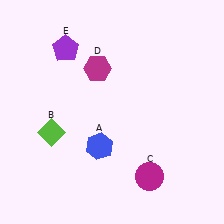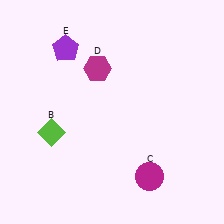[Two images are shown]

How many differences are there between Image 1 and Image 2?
There is 1 difference between the two images.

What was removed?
The blue hexagon (A) was removed in Image 2.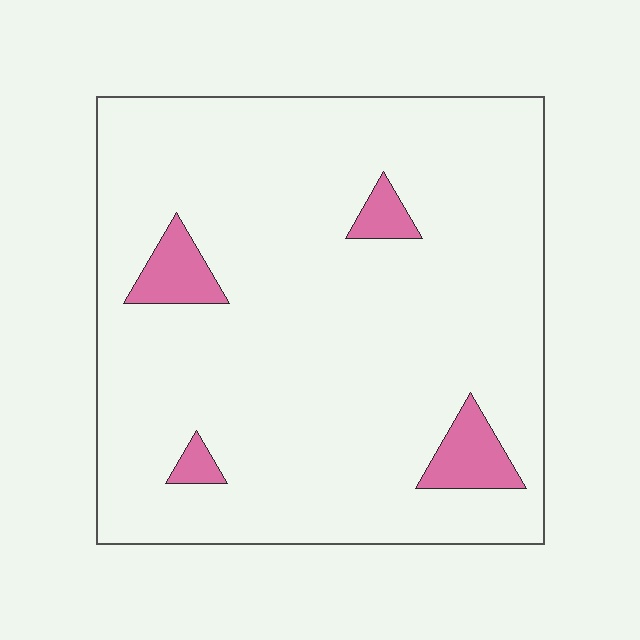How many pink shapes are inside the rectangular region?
4.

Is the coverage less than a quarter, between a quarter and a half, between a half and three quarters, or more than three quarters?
Less than a quarter.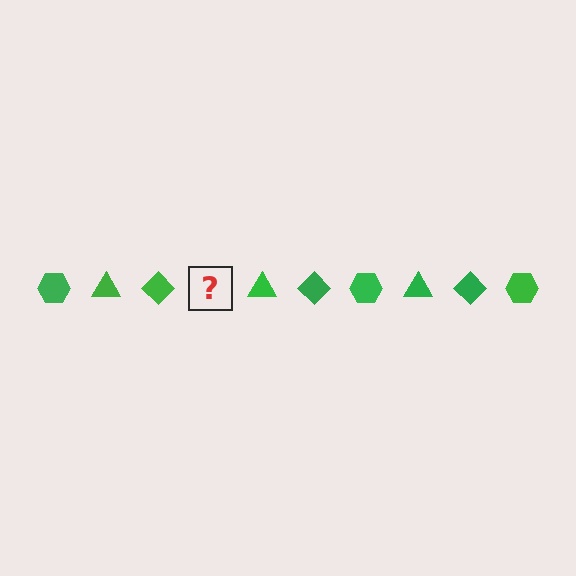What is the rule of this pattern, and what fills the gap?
The rule is that the pattern cycles through hexagon, triangle, diamond shapes in green. The gap should be filled with a green hexagon.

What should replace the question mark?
The question mark should be replaced with a green hexagon.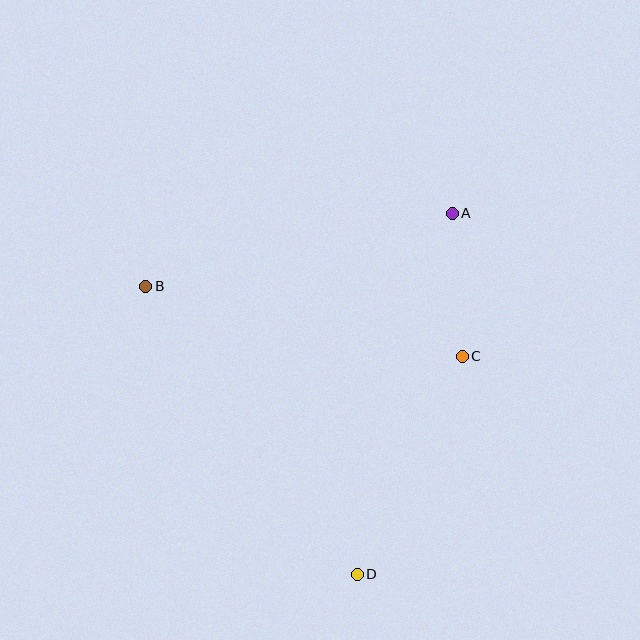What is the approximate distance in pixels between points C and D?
The distance between C and D is approximately 242 pixels.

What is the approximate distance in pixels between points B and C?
The distance between B and C is approximately 324 pixels.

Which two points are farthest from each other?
Points A and D are farthest from each other.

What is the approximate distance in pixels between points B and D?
The distance between B and D is approximately 357 pixels.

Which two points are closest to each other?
Points A and C are closest to each other.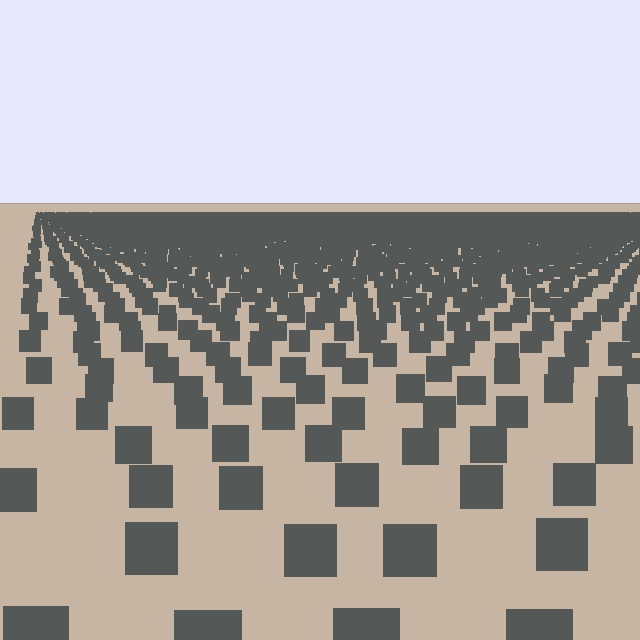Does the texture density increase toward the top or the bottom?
Density increases toward the top.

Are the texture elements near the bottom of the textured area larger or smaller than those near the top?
Larger. Near the bottom, elements are closer to the viewer and appear at a bigger on-screen size.